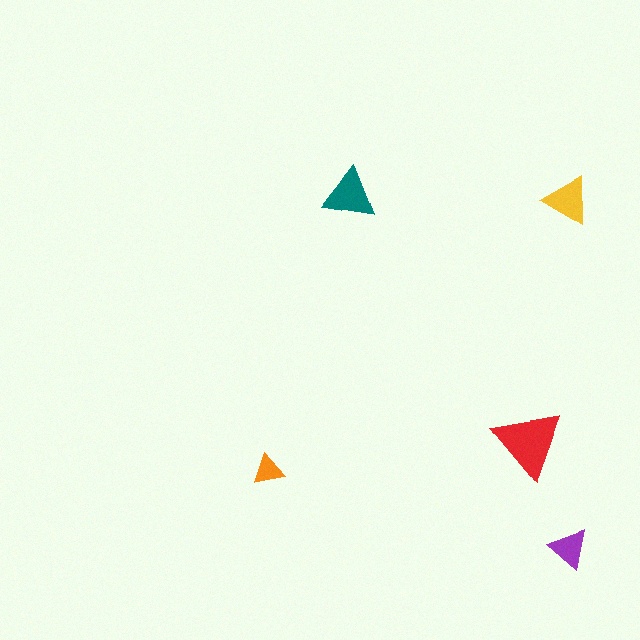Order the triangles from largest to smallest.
the red one, the teal one, the yellow one, the purple one, the orange one.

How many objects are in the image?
There are 5 objects in the image.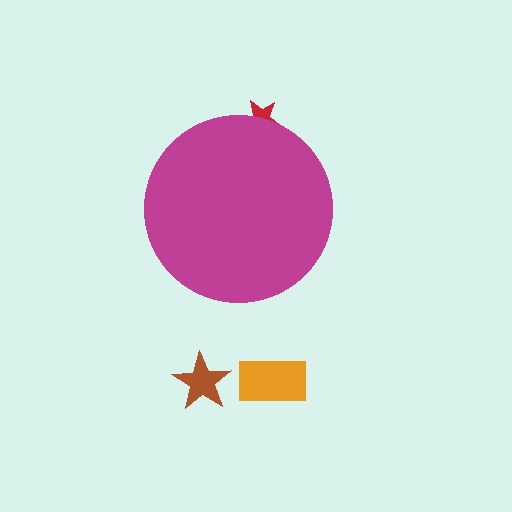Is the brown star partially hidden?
No, the brown star is fully visible.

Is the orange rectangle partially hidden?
No, the orange rectangle is fully visible.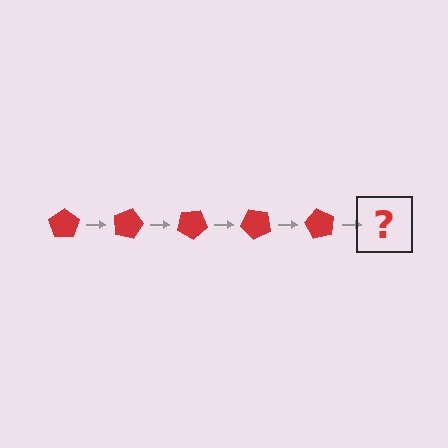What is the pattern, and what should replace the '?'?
The pattern is that the pentagon rotates 15 degrees each step. The '?' should be a red pentagon rotated 75 degrees.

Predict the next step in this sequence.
The next step is a red pentagon rotated 75 degrees.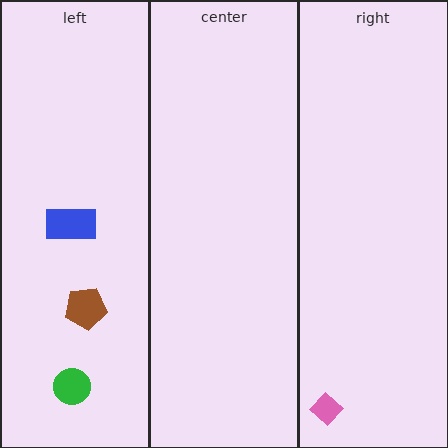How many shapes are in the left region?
3.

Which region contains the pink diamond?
The right region.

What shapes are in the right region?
The pink diamond.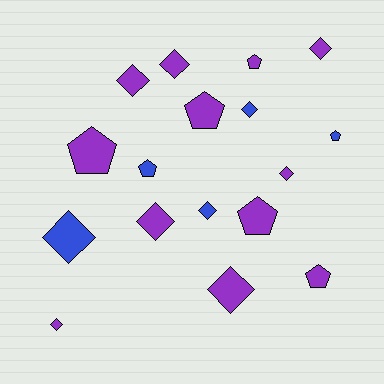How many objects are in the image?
There are 17 objects.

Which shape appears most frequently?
Diamond, with 10 objects.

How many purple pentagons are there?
There are 5 purple pentagons.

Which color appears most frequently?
Purple, with 12 objects.